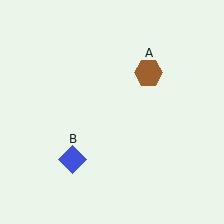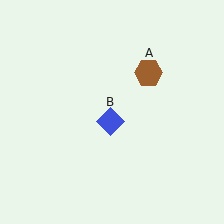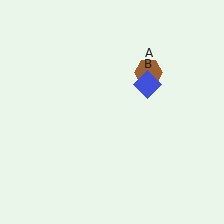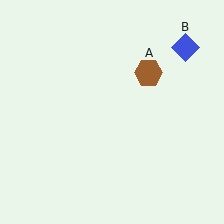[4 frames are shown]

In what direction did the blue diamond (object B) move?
The blue diamond (object B) moved up and to the right.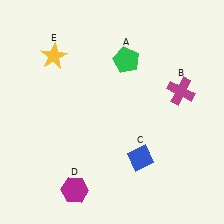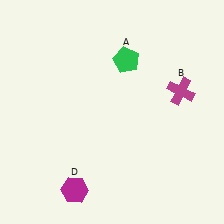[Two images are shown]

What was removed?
The blue diamond (C), the yellow star (E) were removed in Image 2.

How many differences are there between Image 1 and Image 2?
There are 2 differences between the two images.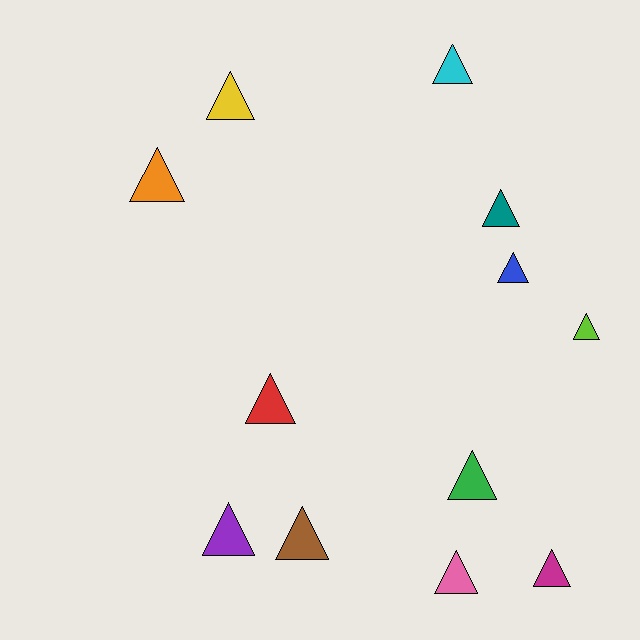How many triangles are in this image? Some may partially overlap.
There are 12 triangles.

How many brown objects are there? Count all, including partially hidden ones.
There is 1 brown object.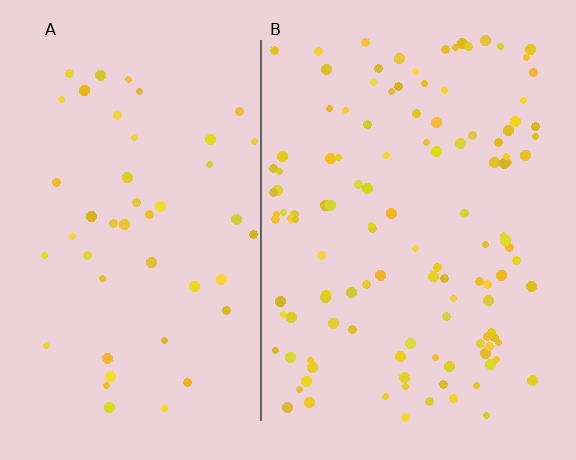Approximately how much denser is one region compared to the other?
Approximately 2.6× — region B over region A.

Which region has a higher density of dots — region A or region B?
B (the right).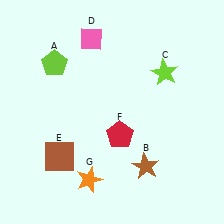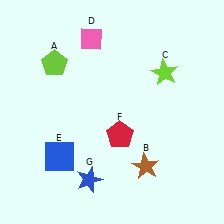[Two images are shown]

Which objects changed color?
E changed from brown to blue. G changed from orange to blue.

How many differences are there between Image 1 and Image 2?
There are 2 differences between the two images.